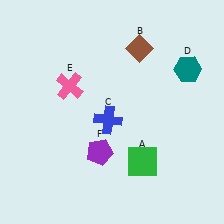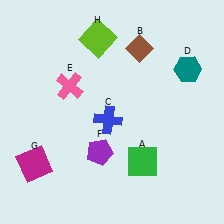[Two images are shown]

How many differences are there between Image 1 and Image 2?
There are 2 differences between the two images.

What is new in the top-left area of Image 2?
A lime square (H) was added in the top-left area of Image 2.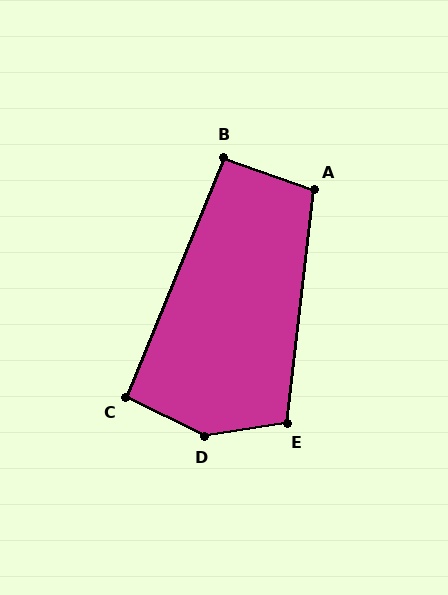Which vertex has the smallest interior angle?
B, at approximately 92 degrees.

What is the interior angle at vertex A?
Approximately 103 degrees (obtuse).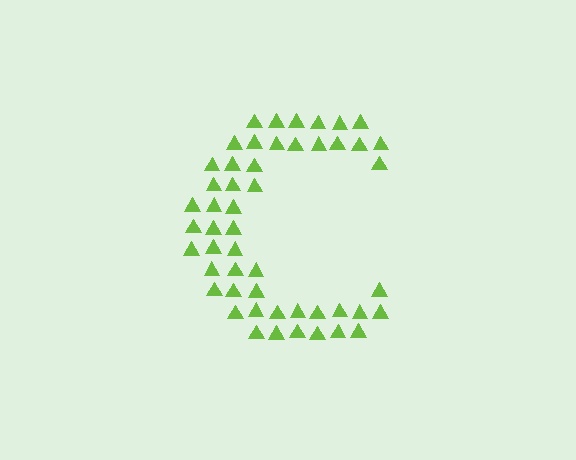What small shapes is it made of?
It is made of small triangles.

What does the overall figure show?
The overall figure shows the letter C.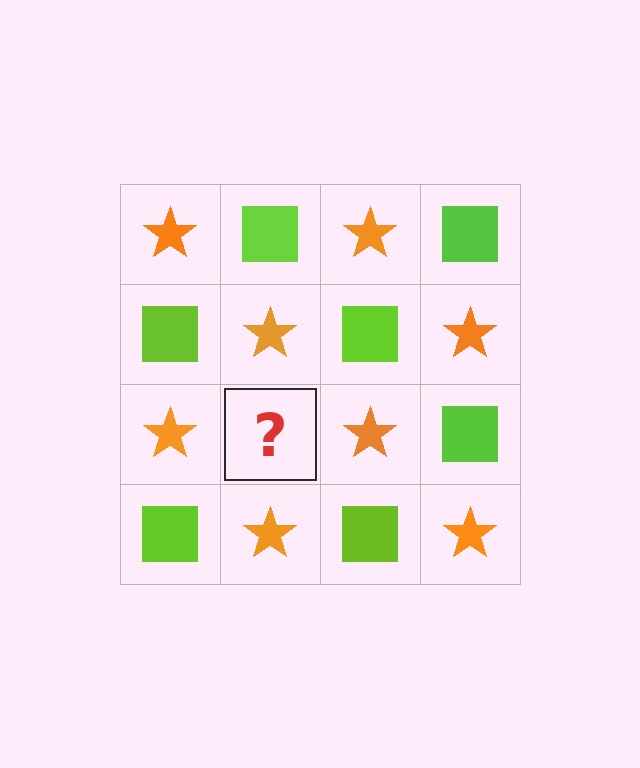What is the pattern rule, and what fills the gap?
The rule is that it alternates orange star and lime square in a checkerboard pattern. The gap should be filled with a lime square.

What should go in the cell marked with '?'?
The missing cell should contain a lime square.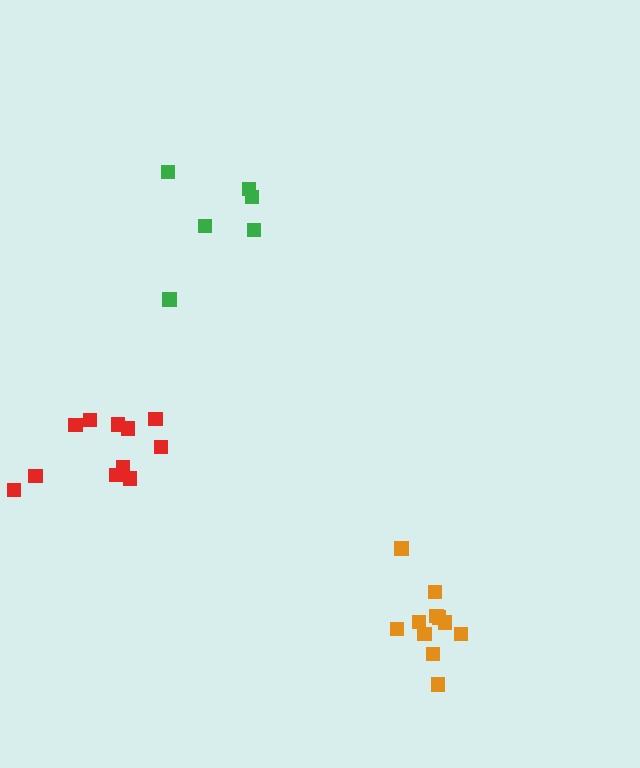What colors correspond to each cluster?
The clusters are colored: orange, red, green.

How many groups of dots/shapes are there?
There are 3 groups.